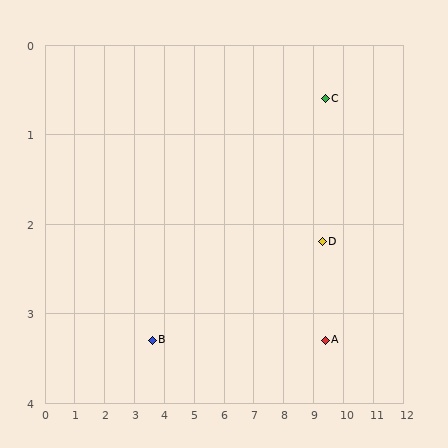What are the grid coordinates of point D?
Point D is at approximately (9.3, 2.2).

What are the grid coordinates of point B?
Point B is at approximately (3.6, 3.3).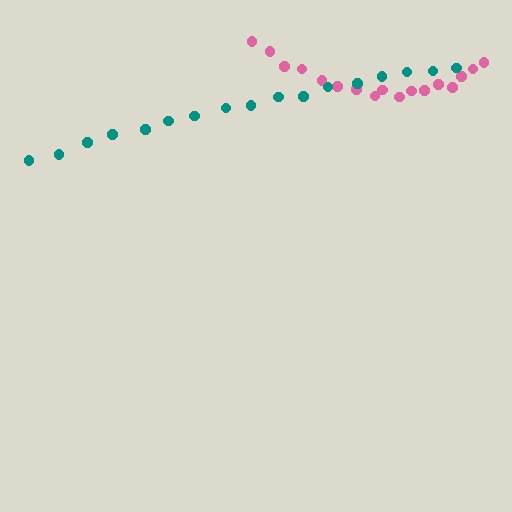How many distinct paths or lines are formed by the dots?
There are 2 distinct paths.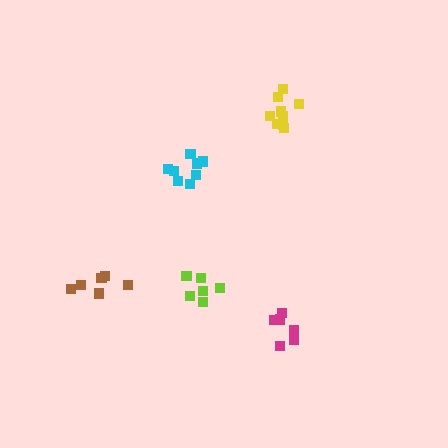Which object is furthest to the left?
The brown cluster is leftmost.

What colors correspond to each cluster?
The clusters are colored: lime, brown, cyan, magenta, yellow.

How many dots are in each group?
Group 1: 6 dots, Group 2: 6 dots, Group 3: 8 dots, Group 4: 6 dots, Group 5: 9 dots (35 total).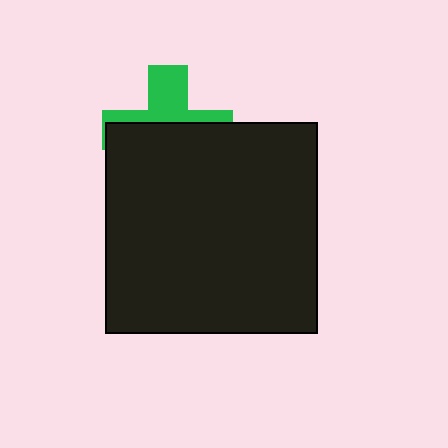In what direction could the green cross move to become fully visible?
The green cross could move up. That would shift it out from behind the black square entirely.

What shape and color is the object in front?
The object in front is a black square.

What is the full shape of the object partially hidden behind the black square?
The partially hidden object is a green cross.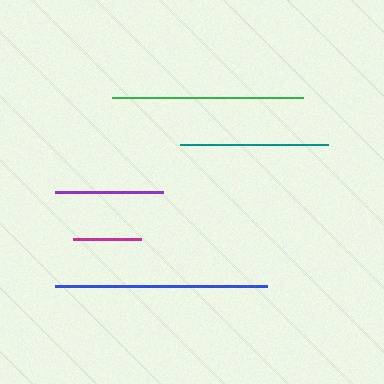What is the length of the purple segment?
The purple segment is approximately 107 pixels long.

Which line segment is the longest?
The blue line is the longest at approximately 213 pixels.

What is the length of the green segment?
The green segment is approximately 191 pixels long.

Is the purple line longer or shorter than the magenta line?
The purple line is longer than the magenta line.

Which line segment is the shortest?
The magenta line is the shortest at approximately 68 pixels.